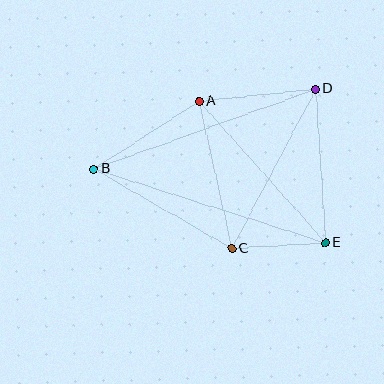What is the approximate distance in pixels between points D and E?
The distance between D and E is approximately 154 pixels.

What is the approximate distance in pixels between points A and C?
The distance between A and C is approximately 151 pixels.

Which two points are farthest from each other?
Points B and E are farthest from each other.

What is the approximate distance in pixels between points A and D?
The distance between A and D is approximately 117 pixels.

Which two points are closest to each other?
Points C and E are closest to each other.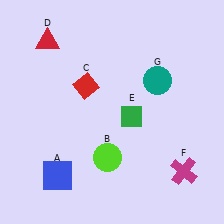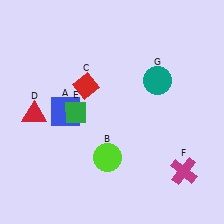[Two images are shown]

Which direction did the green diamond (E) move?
The green diamond (E) moved left.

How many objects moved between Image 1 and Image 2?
3 objects moved between the two images.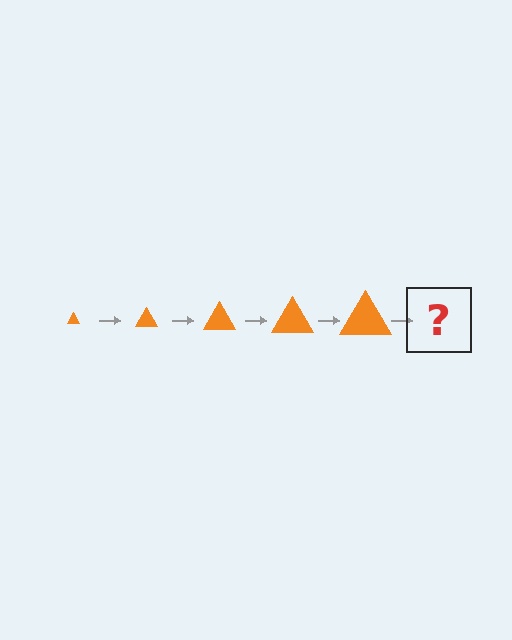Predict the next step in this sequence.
The next step is an orange triangle, larger than the previous one.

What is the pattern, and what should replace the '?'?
The pattern is that the triangle gets progressively larger each step. The '?' should be an orange triangle, larger than the previous one.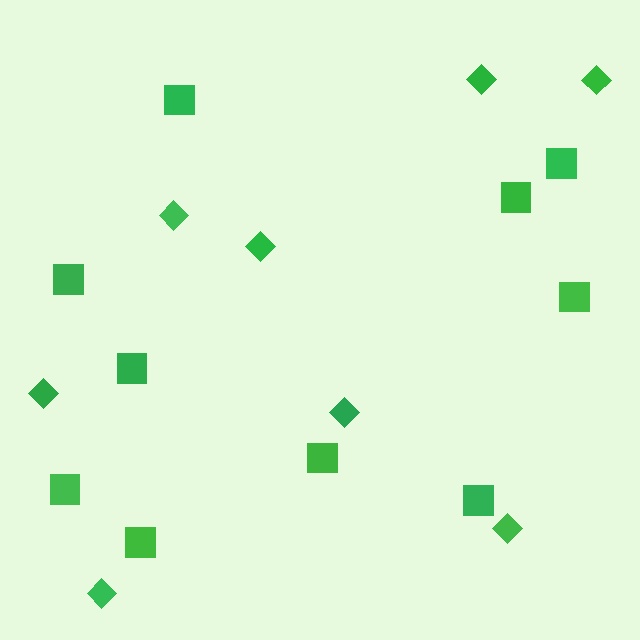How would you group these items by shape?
There are 2 groups: one group of diamonds (8) and one group of squares (10).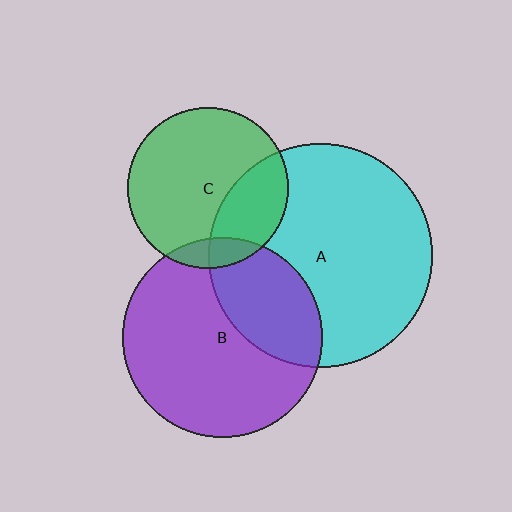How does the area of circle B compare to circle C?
Approximately 1.6 times.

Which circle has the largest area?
Circle A (cyan).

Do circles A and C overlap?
Yes.